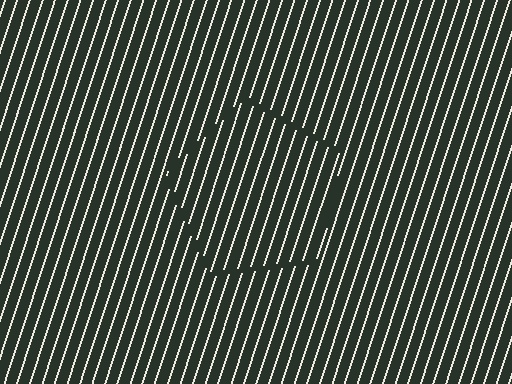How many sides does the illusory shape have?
5 sides — the line-ends trace a pentagon.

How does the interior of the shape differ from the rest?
The interior of the shape contains the same grating, shifted by half a period — the contour is defined by the phase discontinuity where line-ends from the inner and outer gratings abut.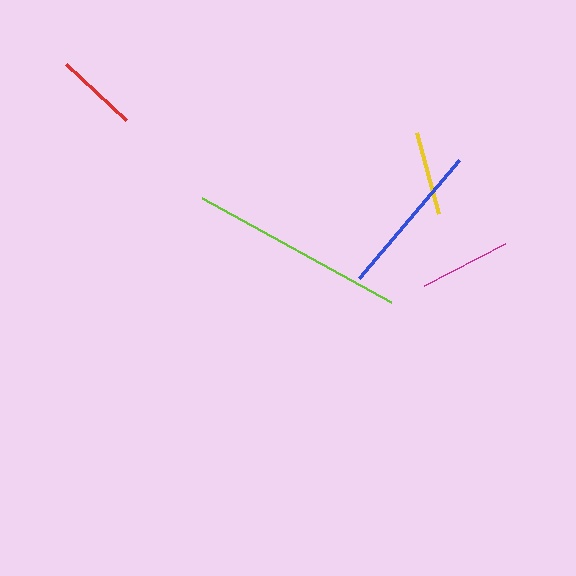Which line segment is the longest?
The lime line is the longest at approximately 215 pixels.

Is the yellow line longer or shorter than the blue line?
The blue line is longer than the yellow line.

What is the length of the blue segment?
The blue segment is approximately 155 pixels long.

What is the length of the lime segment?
The lime segment is approximately 215 pixels long.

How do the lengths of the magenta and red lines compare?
The magenta and red lines are approximately the same length.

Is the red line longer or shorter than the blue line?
The blue line is longer than the red line.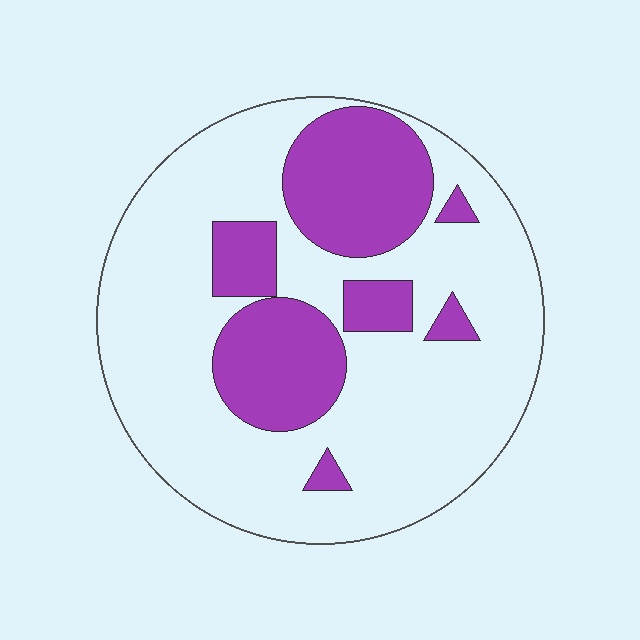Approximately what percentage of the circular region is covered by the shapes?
Approximately 30%.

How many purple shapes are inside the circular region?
7.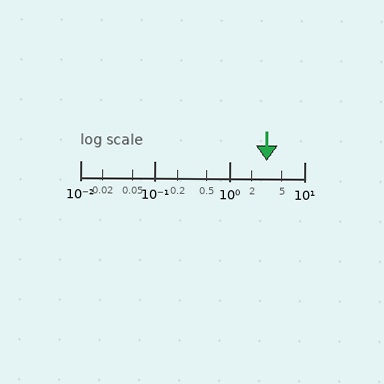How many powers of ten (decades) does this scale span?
The scale spans 3 decades, from 0.01 to 10.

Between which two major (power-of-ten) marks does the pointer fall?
The pointer is between 1 and 10.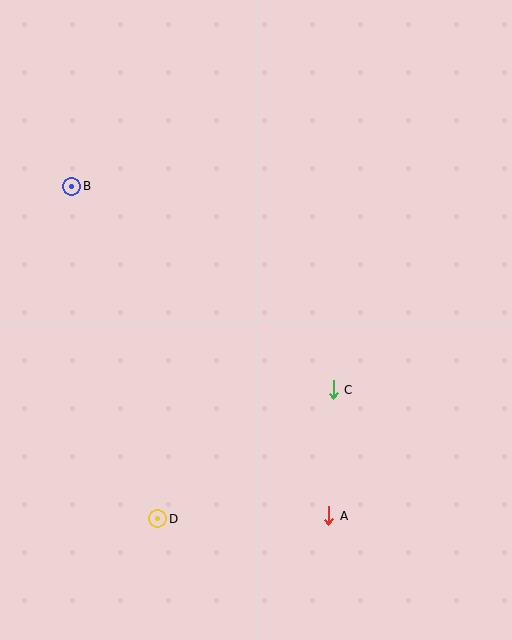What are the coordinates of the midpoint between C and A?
The midpoint between C and A is at (331, 453).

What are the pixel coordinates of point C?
Point C is at (333, 390).